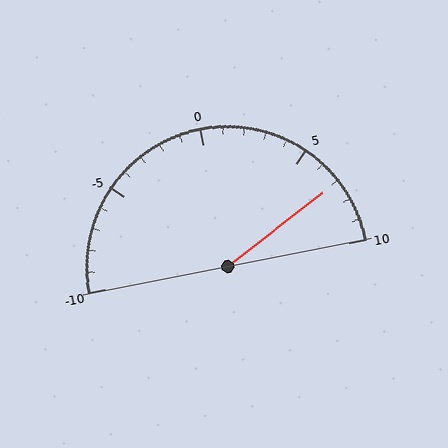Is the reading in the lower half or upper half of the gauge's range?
The reading is in the upper half of the range (-10 to 10).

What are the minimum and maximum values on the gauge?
The gauge ranges from -10 to 10.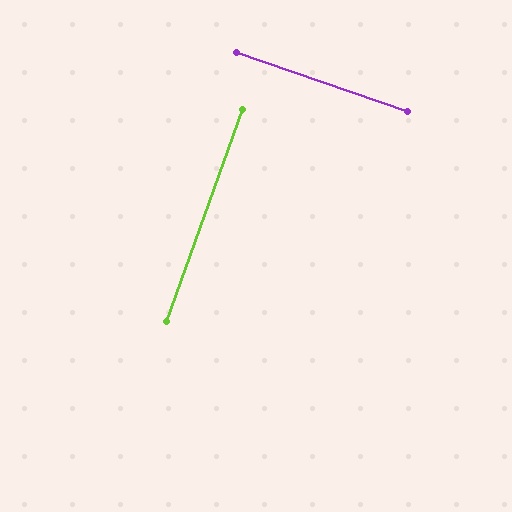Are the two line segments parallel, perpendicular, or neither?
Perpendicular — they meet at approximately 89°.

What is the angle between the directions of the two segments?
Approximately 89 degrees.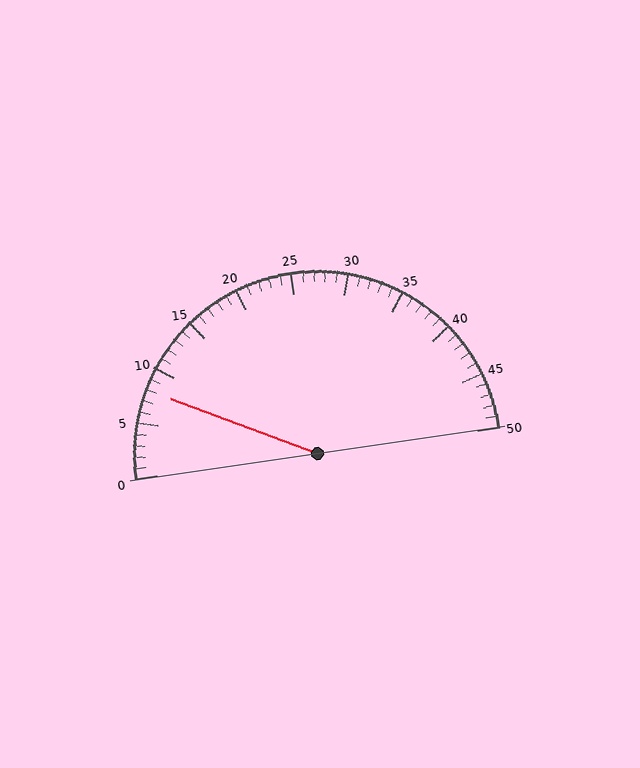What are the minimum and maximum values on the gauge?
The gauge ranges from 0 to 50.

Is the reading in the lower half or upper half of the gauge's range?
The reading is in the lower half of the range (0 to 50).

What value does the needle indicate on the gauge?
The needle indicates approximately 8.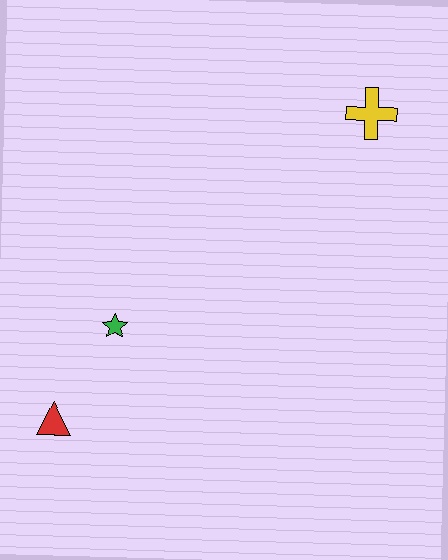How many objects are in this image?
There are 3 objects.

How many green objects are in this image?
There is 1 green object.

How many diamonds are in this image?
There are no diamonds.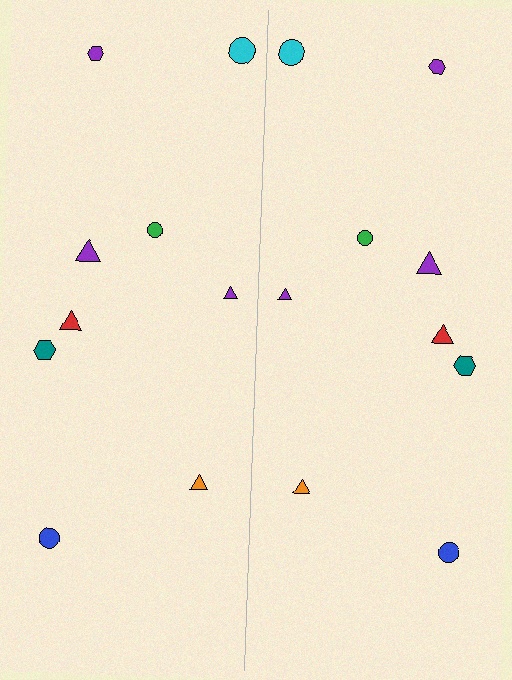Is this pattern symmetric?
Yes, this pattern has bilateral (reflection) symmetry.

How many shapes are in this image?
There are 18 shapes in this image.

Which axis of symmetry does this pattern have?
The pattern has a vertical axis of symmetry running through the center of the image.